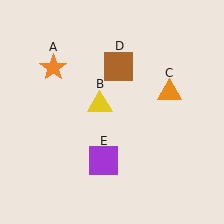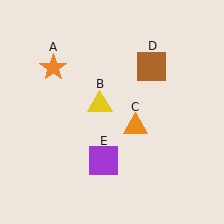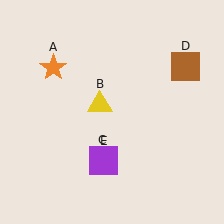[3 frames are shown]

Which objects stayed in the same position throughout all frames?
Orange star (object A) and yellow triangle (object B) and purple square (object E) remained stationary.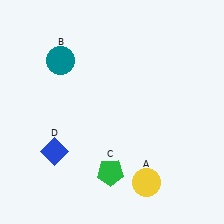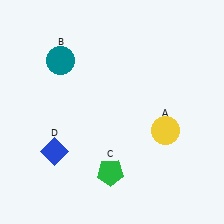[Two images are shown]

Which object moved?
The yellow circle (A) moved up.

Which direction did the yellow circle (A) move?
The yellow circle (A) moved up.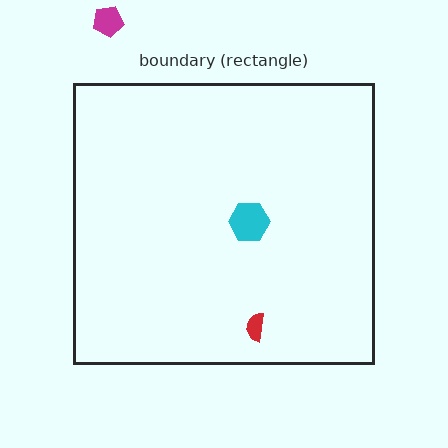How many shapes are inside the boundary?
2 inside, 1 outside.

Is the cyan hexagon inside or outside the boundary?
Inside.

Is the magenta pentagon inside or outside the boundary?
Outside.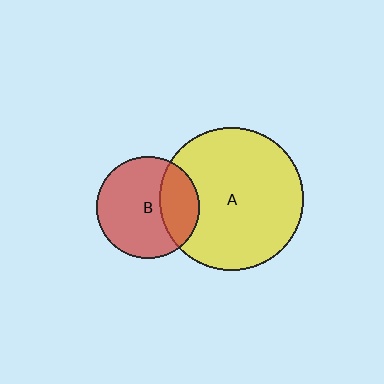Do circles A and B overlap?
Yes.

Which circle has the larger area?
Circle A (yellow).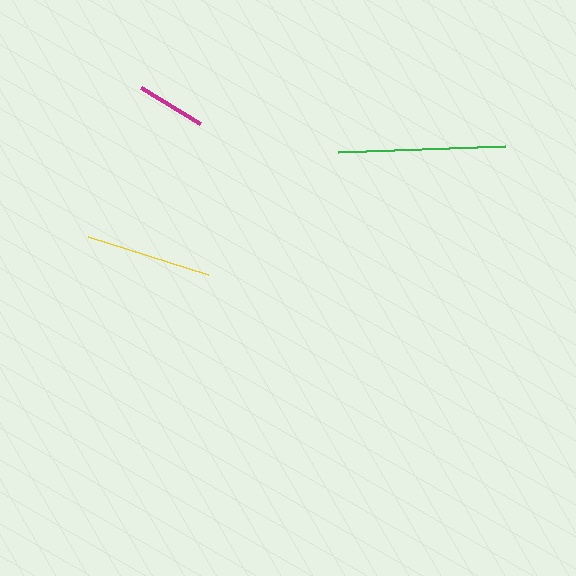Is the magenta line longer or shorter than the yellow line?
The yellow line is longer than the magenta line.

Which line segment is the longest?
The green line is the longest at approximately 168 pixels.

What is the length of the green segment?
The green segment is approximately 168 pixels long.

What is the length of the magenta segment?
The magenta segment is approximately 70 pixels long.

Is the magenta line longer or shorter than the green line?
The green line is longer than the magenta line.